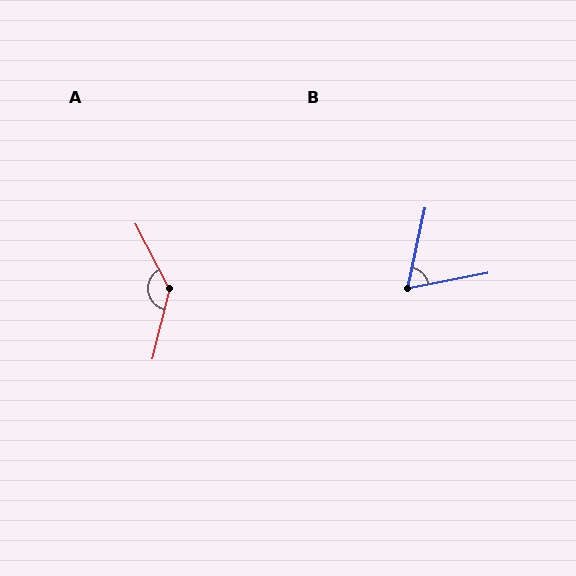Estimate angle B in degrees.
Approximately 67 degrees.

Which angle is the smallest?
B, at approximately 67 degrees.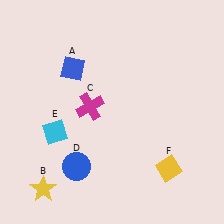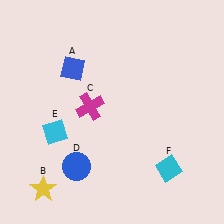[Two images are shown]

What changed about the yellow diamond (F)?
In Image 1, F is yellow. In Image 2, it changed to cyan.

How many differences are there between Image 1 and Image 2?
There is 1 difference between the two images.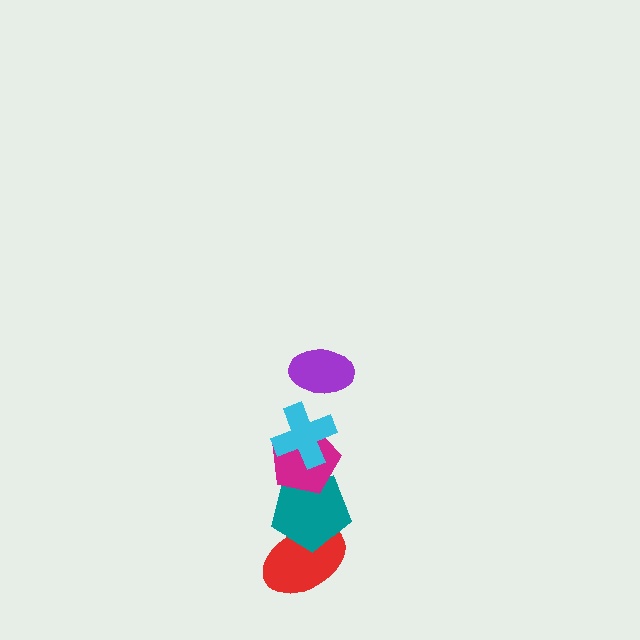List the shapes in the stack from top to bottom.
From top to bottom: the purple ellipse, the cyan cross, the magenta pentagon, the teal pentagon, the red ellipse.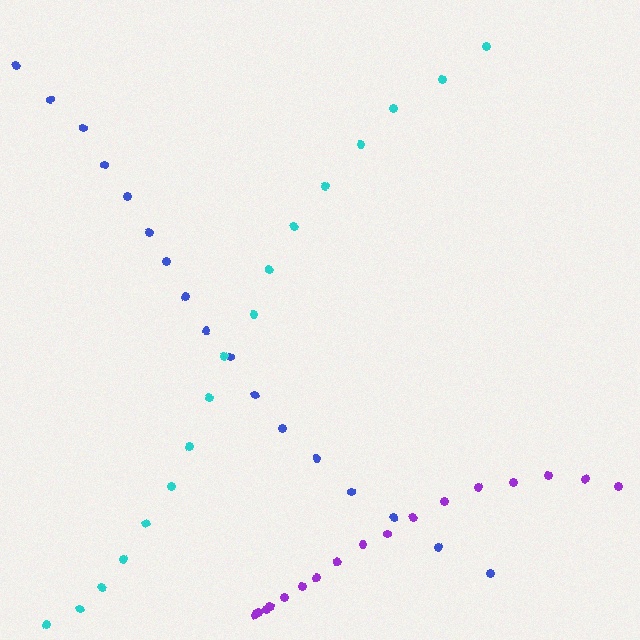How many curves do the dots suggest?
There are 3 distinct paths.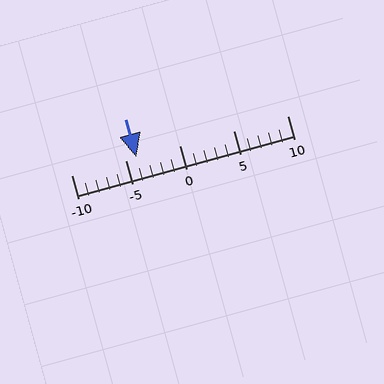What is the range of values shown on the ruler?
The ruler shows values from -10 to 10.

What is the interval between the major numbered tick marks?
The major tick marks are spaced 5 units apart.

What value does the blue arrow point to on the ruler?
The blue arrow points to approximately -4.